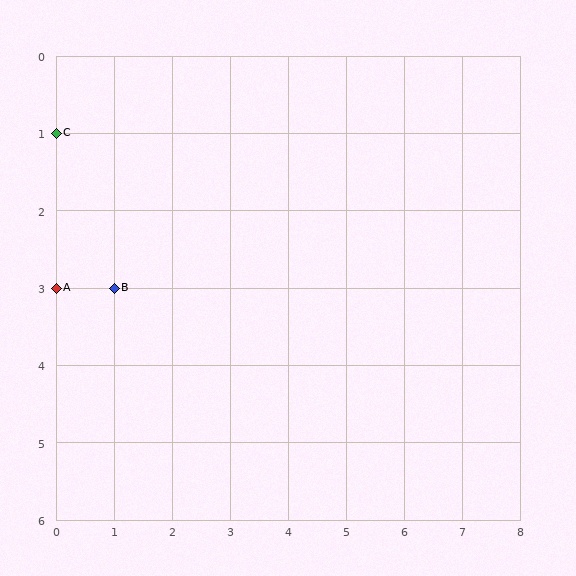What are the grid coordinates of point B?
Point B is at grid coordinates (1, 3).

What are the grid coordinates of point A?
Point A is at grid coordinates (0, 3).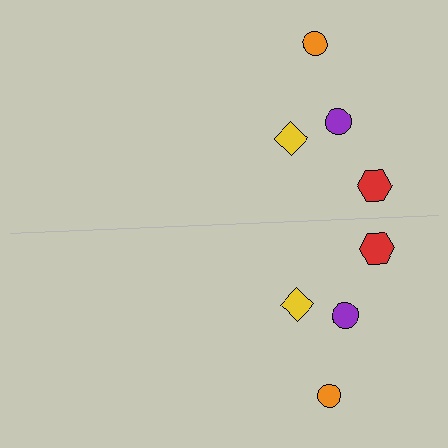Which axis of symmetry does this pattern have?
The pattern has a horizontal axis of symmetry running through the center of the image.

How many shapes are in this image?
There are 8 shapes in this image.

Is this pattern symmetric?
Yes, this pattern has bilateral (reflection) symmetry.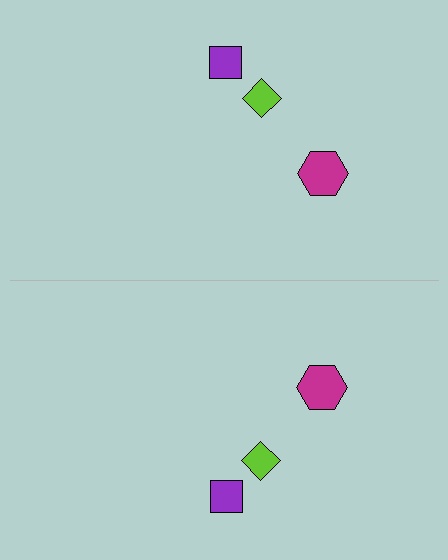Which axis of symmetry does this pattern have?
The pattern has a horizontal axis of symmetry running through the center of the image.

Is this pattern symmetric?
Yes, this pattern has bilateral (reflection) symmetry.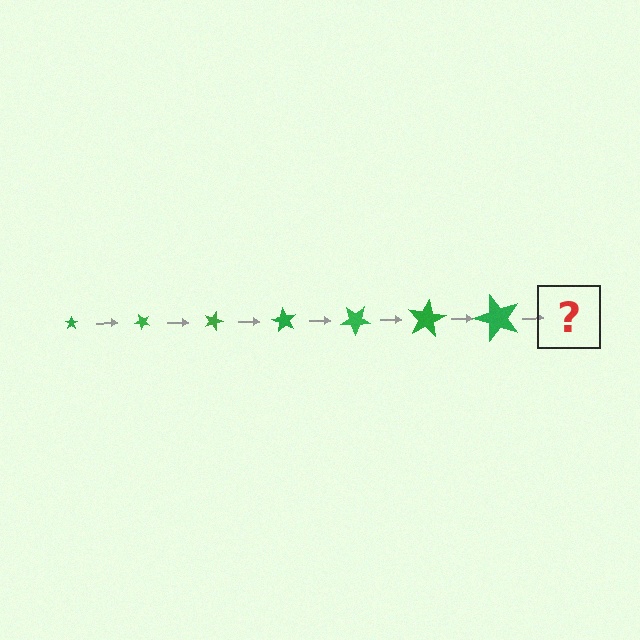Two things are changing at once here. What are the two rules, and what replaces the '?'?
The two rules are that the star grows larger each step and it rotates 45 degrees each step. The '?' should be a star, larger than the previous one and rotated 315 degrees from the start.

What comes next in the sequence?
The next element should be a star, larger than the previous one and rotated 315 degrees from the start.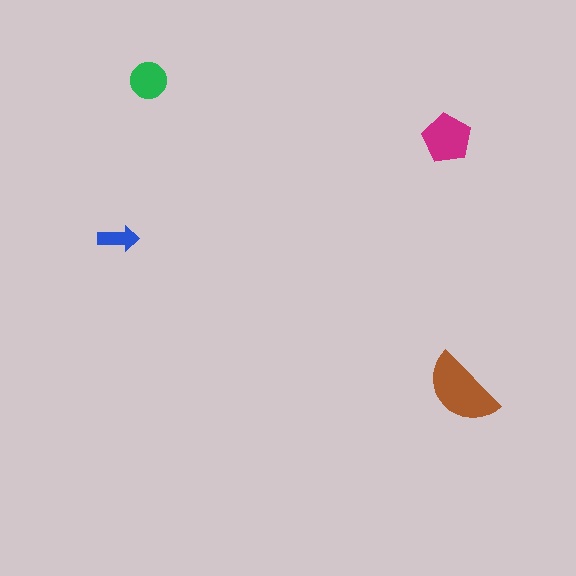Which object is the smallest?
The blue arrow.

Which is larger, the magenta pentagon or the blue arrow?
The magenta pentagon.